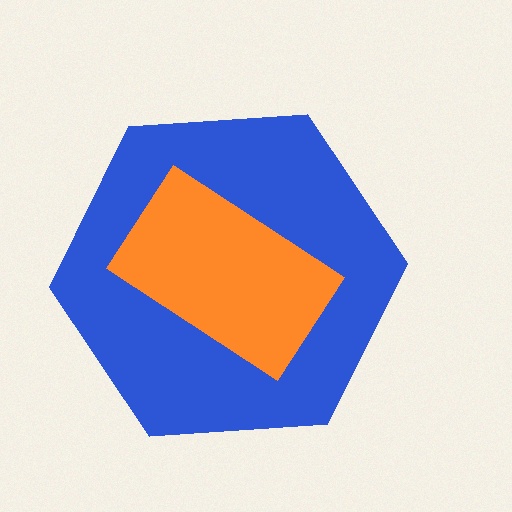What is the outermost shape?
The blue hexagon.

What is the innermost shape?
The orange rectangle.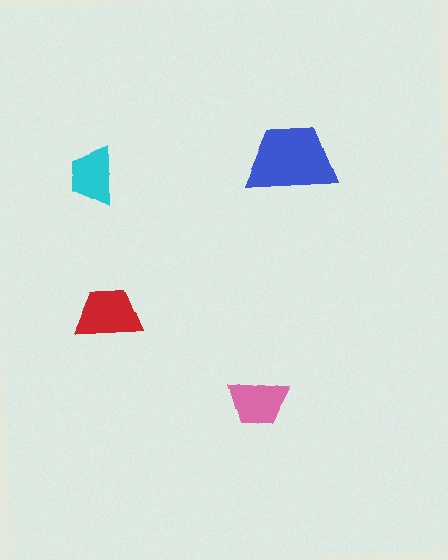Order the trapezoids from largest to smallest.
the blue one, the red one, the pink one, the cyan one.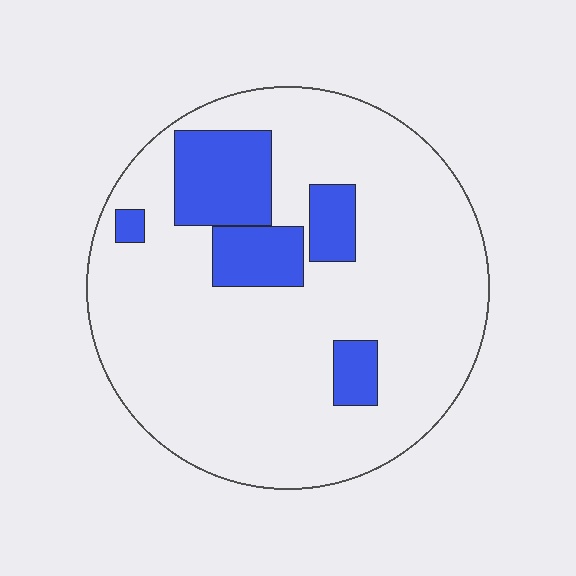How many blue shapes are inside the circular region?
5.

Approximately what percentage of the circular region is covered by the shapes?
Approximately 20%.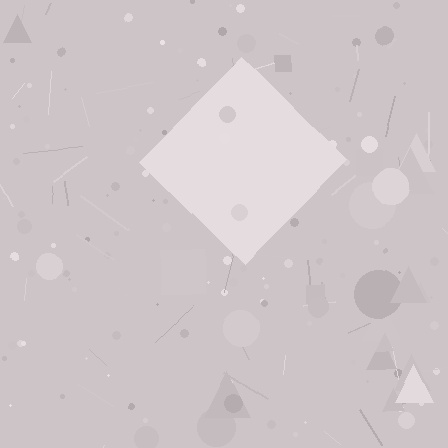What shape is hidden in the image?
A diamond is hidden in the image.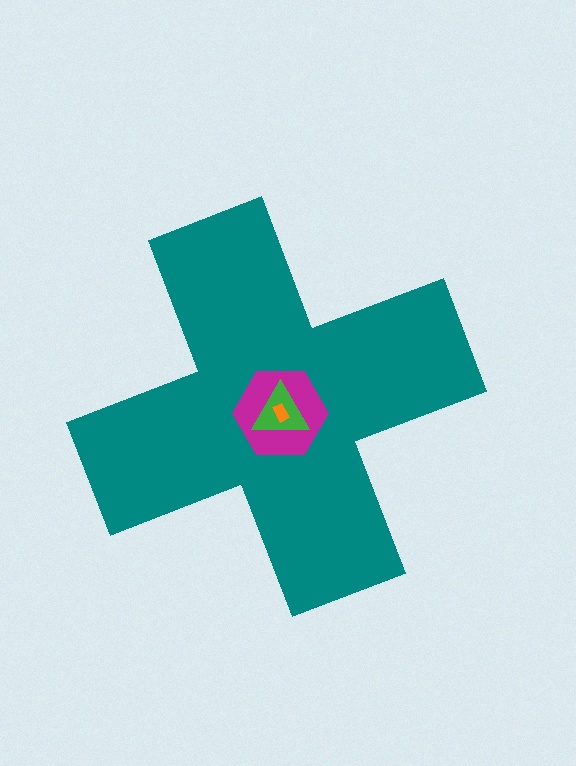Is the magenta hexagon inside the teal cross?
Yes.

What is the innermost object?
The orange rectangle.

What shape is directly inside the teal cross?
The magenta hexagon.